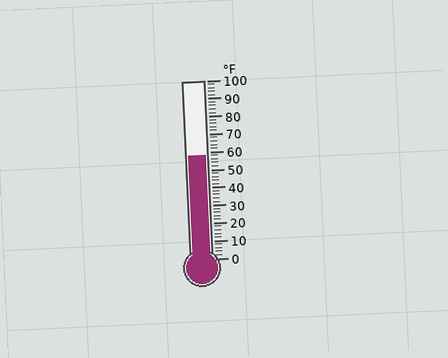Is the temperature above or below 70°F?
The temperature is below 70°F.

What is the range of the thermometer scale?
The thermometer scale ranges from 0°F to 100°F.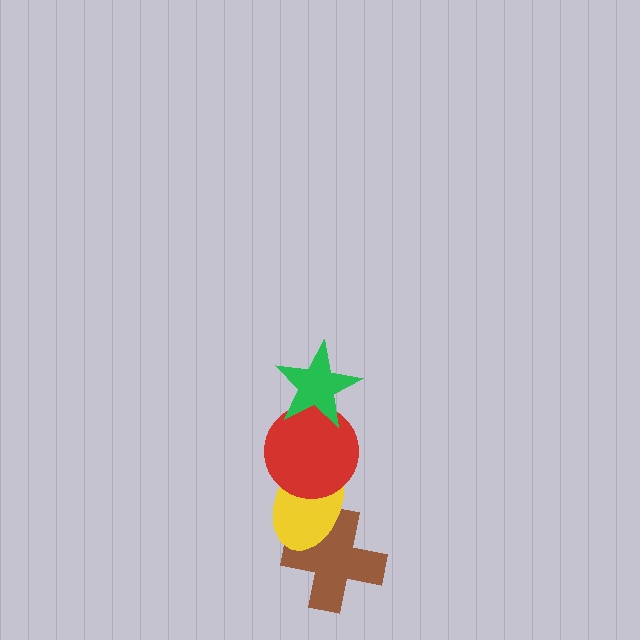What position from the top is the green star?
The green star is 1st from the top.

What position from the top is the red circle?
The red circle is 2nd from the top.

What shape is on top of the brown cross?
The yellow ellipse is on top of the brown cross.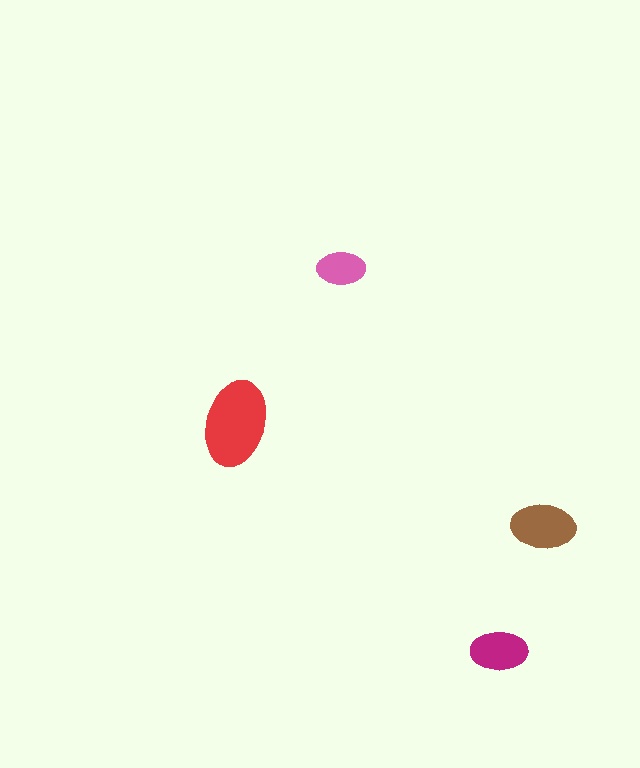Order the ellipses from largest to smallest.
the red one, the brown one, the magenta one, the pink one.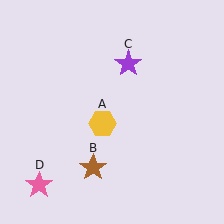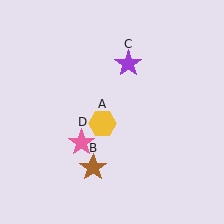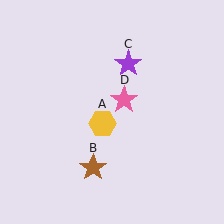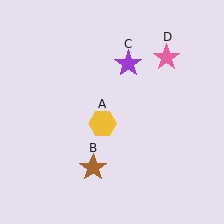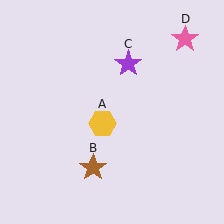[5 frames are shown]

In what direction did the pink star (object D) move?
The pink star (object D) moved up and to the right.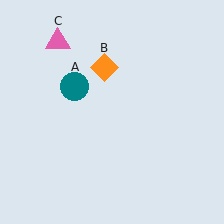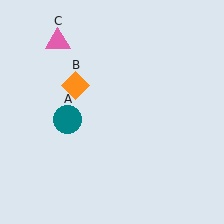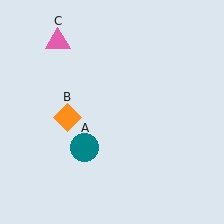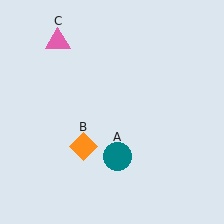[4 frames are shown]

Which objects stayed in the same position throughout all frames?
Pink triangle (object C) remained stationary.